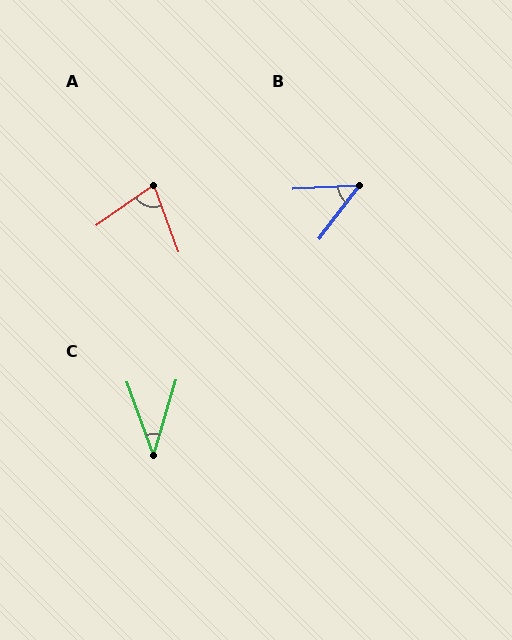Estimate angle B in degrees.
Approximately 50 degrees.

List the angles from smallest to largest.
C (36°), B (50°), A (75°).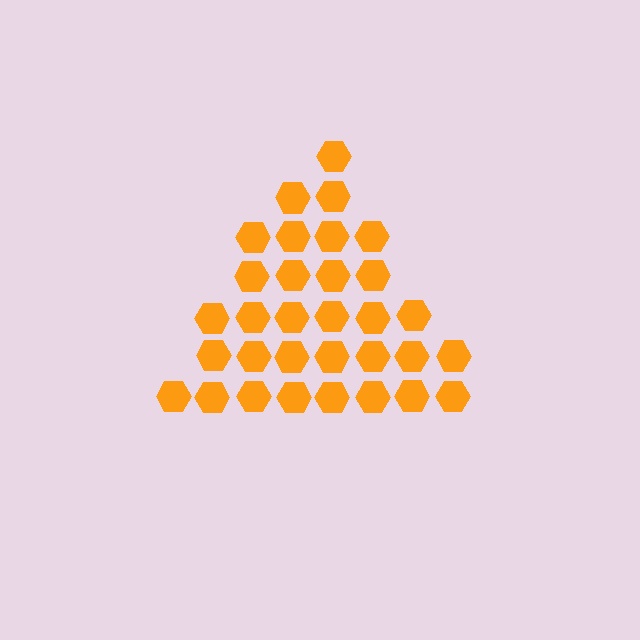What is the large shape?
The large shape is a triangle.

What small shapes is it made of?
It is made of small hexagons.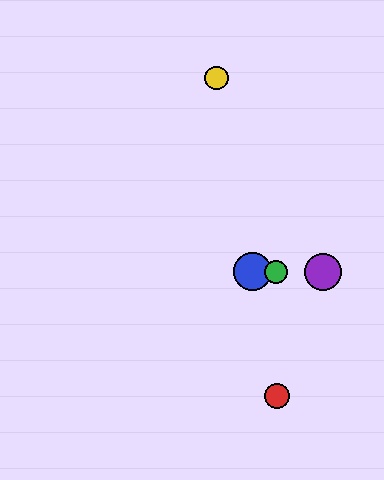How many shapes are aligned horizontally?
3 shapes (the blue circle, the green circle, the purple circle) are aligned horizontally.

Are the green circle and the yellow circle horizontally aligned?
No, the green circle is at y≈272 and the yellow circle is at y≈78.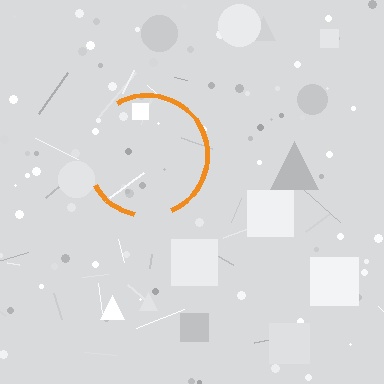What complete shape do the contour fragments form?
The contour fragments form a circle.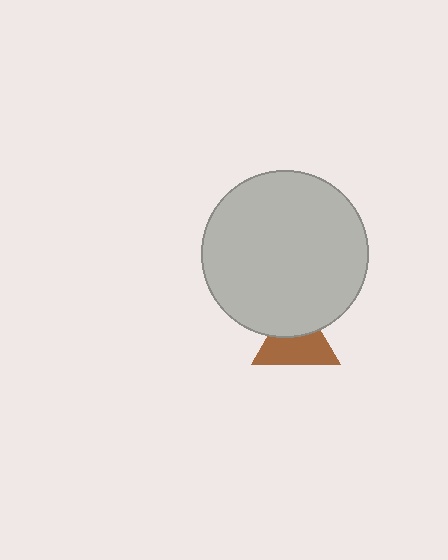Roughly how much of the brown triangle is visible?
About half of it is visible (roughly 62%).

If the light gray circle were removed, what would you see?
You would see the complete brown triangle.